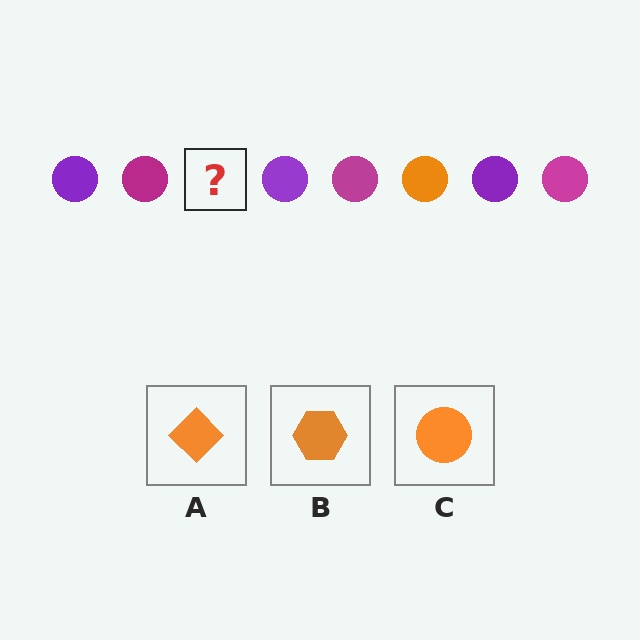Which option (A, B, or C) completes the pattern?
C.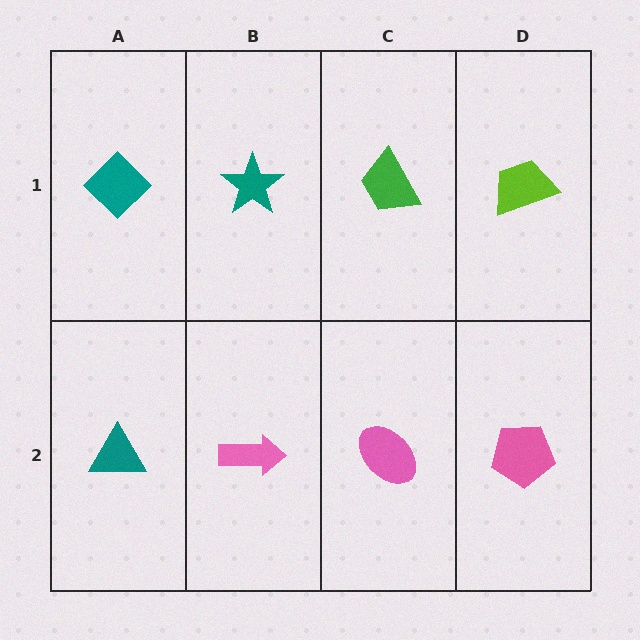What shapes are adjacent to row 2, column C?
A green trapezoid (row 1, column C), a pink arrow (row 2, column B), a pink pentagon (row 2, column D).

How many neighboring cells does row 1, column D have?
2.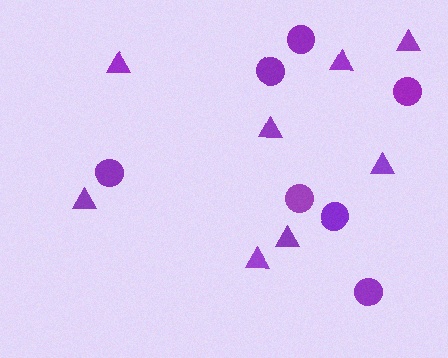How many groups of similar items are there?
There are 2 groups: one group of triangles (8) and one group of circles (7).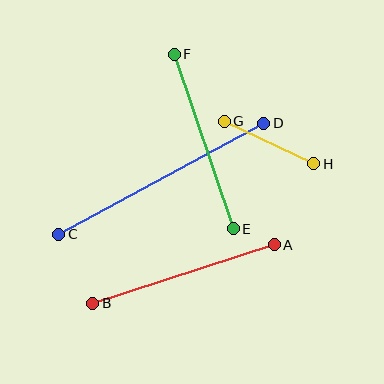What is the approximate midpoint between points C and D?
The midpoint is at approximately (161, 179) pixels.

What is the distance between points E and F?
The distance is approximately 184 pixels.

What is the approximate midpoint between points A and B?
The midpoint is at approximately (184, 274) pixels.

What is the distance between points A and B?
The distance is approximately 191 pixels.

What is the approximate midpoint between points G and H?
The midpoint is at approximately (269, 142) pixels.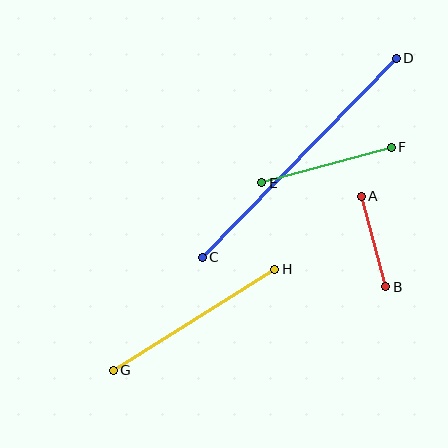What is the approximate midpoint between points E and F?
The midpoint is at approximately (326, 165) pixels.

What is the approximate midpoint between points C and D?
The midpoint is at approximately (299, 158) pixels.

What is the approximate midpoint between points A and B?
The midpoint is at approximately (373, 242) pixels.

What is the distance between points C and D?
The distance is approximately 278 pixels.